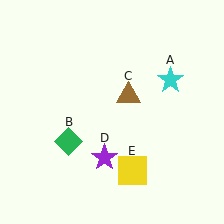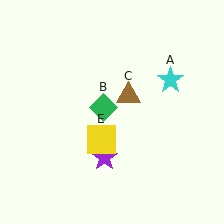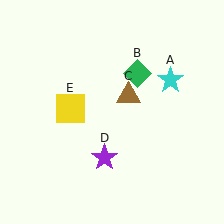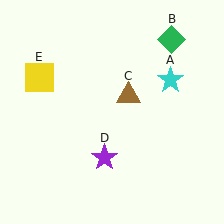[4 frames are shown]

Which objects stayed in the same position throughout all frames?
Cyan star (object A) and brown triangle (object C) and purple star (object D) remained stationary.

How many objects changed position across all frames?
2 objects changed position: green diamond (object B), yellow square (object E).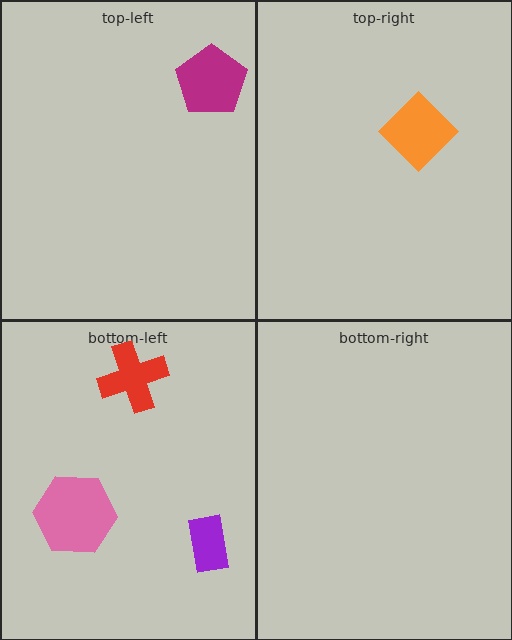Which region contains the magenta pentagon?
The top-left region.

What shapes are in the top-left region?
The magenta pentagon.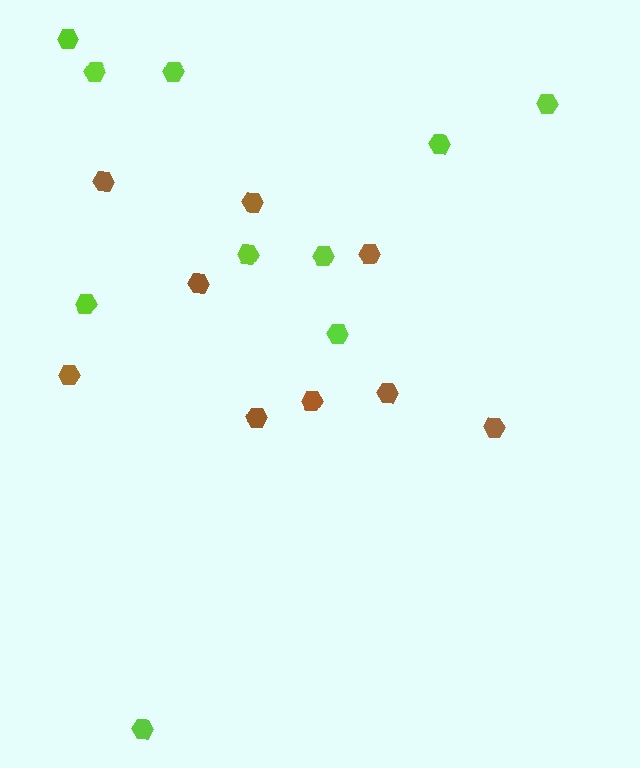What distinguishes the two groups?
There are 2 groups: one group of lime hexagons (10) and one group of brown hexagons (9).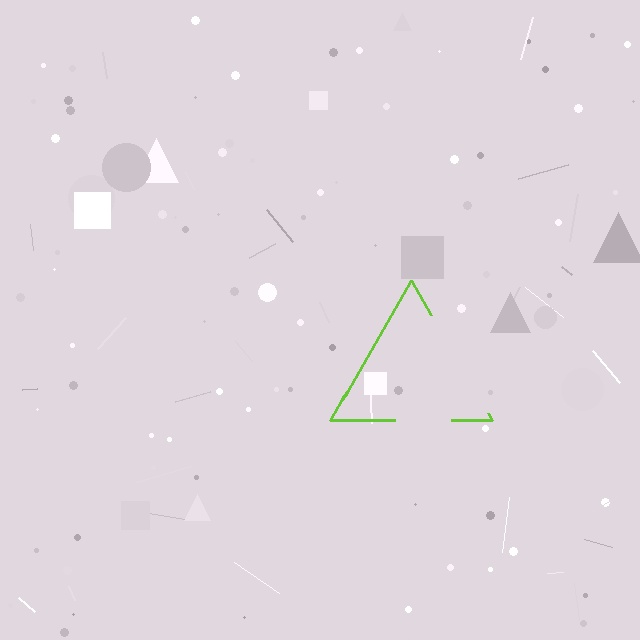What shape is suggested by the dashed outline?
The dashed outline suggests a triangle.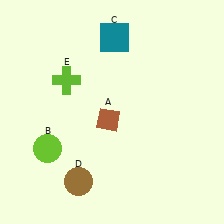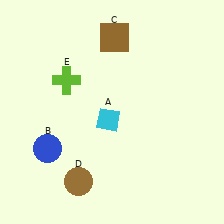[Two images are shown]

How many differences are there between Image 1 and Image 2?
There are 3 differences between the two images.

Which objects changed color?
A changed from brown to cyan. B changed from lime to blue. C changed from teal to brown.